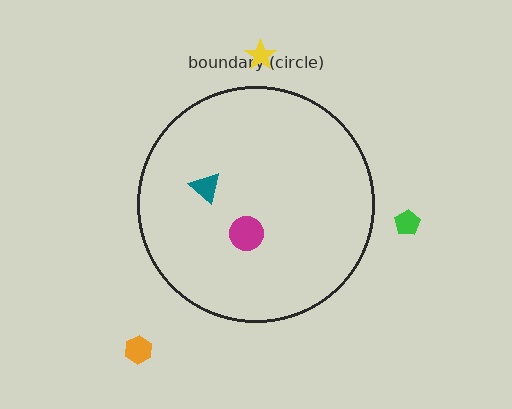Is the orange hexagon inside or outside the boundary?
Outside.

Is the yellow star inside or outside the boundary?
Outside.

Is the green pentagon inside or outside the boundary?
Outside.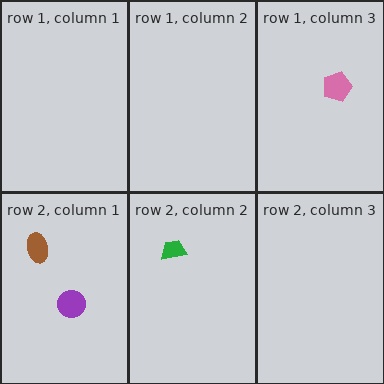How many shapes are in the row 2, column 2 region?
1.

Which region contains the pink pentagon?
The row 1, column 3 region.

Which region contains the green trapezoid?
The row 2, column 2 region.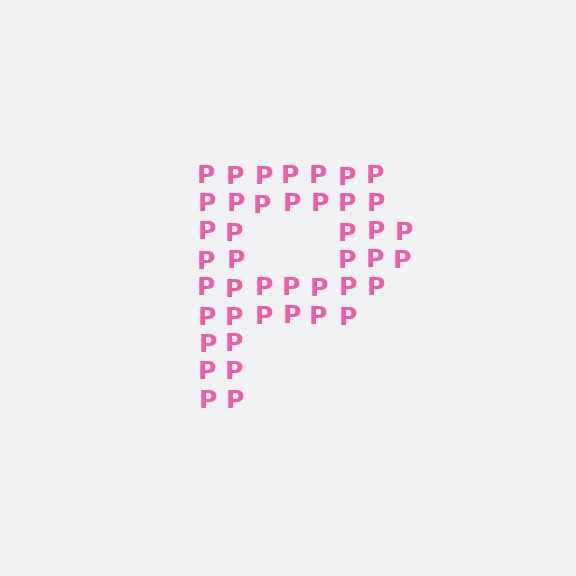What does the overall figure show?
The overall figure shows the letter P.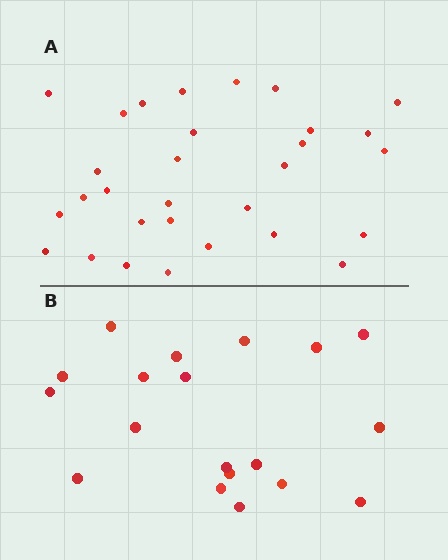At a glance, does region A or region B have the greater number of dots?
Region A (the top region) has more dots.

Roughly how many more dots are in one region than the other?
Region A has roughly 12 or so more dots than region B.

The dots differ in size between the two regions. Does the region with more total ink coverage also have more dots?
No. Region B has more total ink coverage because its dots are larger, but region A actually contains more individual dots. Total area can be misleading — the number of items is what matters here.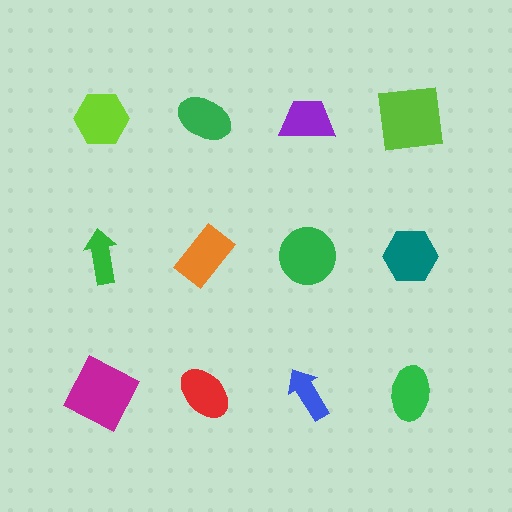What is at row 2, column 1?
A green arrow.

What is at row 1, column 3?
A purple trapezoid.